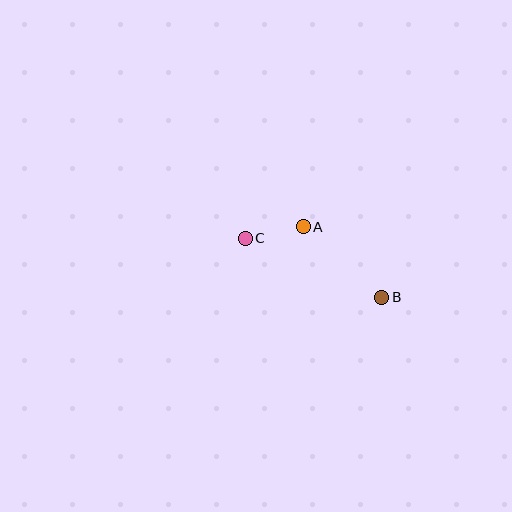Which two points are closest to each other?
Points A and C are closest to each other.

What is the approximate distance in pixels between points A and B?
The distance between A and B is approximately 106 pixels.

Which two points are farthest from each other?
Points B and C are farthest from each other.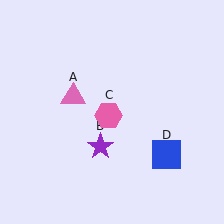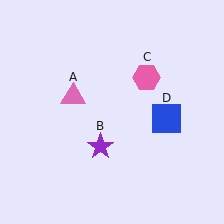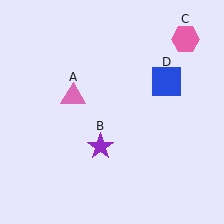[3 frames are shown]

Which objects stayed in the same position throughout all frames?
Pink triangle (object A) and purple star (object B) remained stationary.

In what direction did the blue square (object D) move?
The blue square (object D) moved up.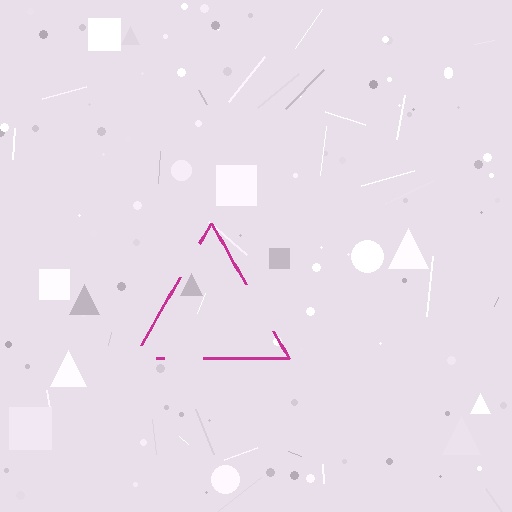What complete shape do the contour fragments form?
The contour fragments form a triangle.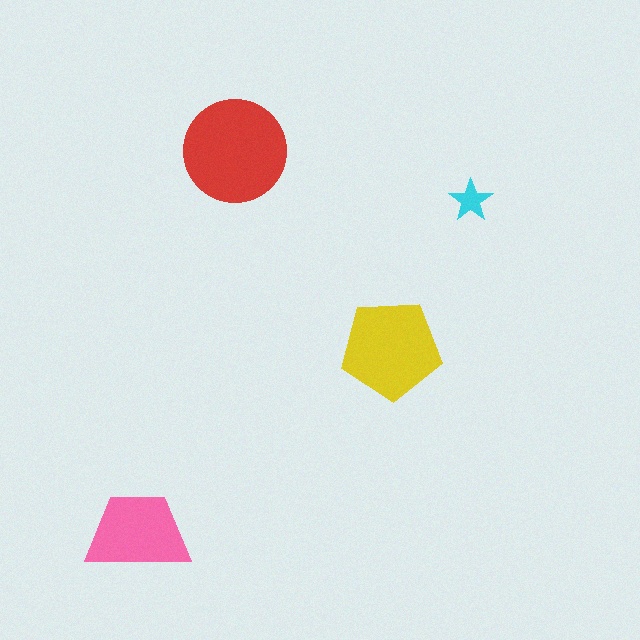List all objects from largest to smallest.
The red circle, the yellow pentagon, the pink trapezoid, the cyan star.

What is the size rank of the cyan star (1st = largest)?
4th.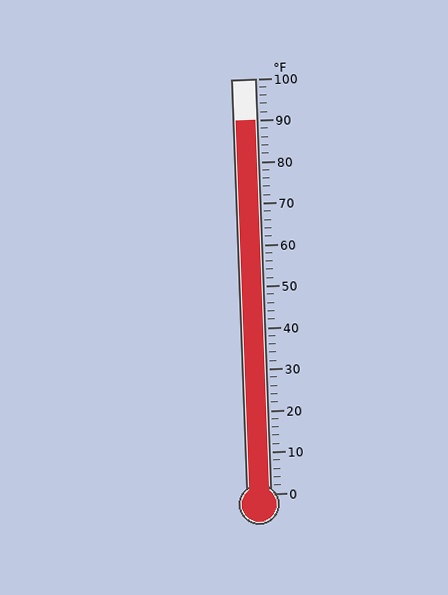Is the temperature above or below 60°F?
The temperature is above 60°F.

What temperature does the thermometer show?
The thermometer shows approximately 90°F.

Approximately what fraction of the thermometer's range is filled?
The thermometer is filled to approximately 90% of its range.